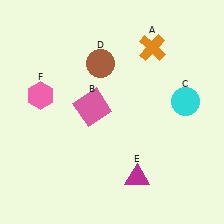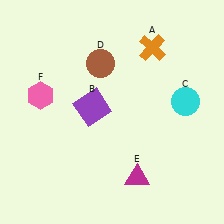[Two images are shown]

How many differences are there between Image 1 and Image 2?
There is 1 difference between the two images.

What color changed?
The square (B) changed from pink in Image 1 to purple in Image 2.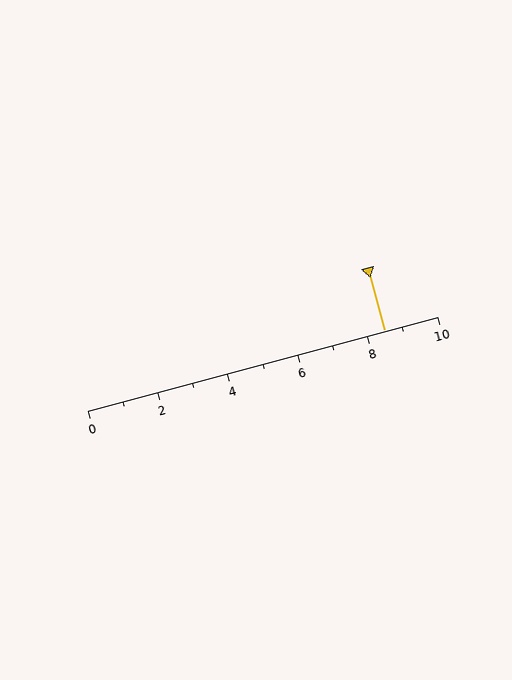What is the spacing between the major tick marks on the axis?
The major ticks are spaced 2 apart.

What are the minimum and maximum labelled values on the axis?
The axis runs from 0 to 10.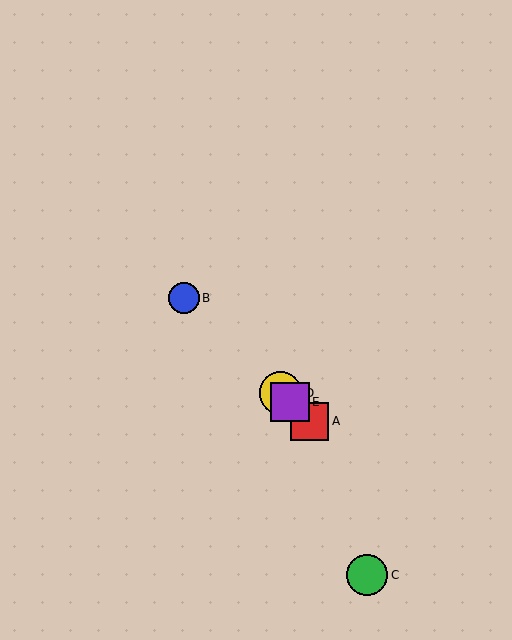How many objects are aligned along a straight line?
4 objects (A, B, D, E) are aligned along a straight line.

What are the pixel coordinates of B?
Object B is at (184, 298).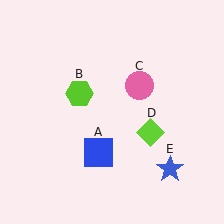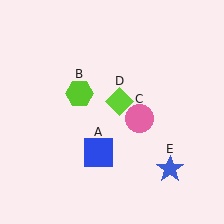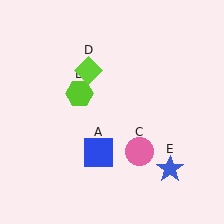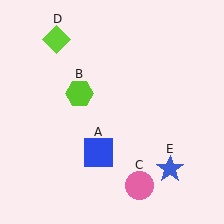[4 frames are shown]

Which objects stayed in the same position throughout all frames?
Blue square (object A) and lime hexagon (object B) and blue star (object E) remained stationary.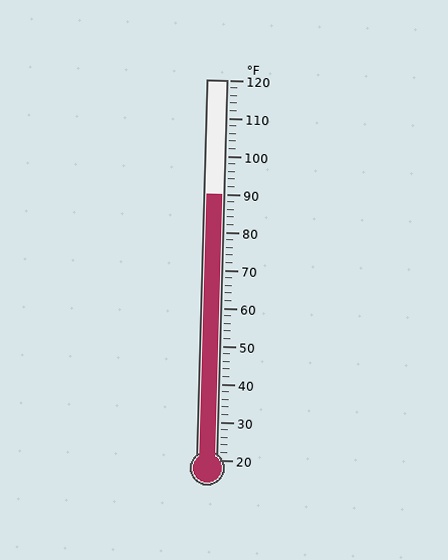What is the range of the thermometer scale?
The thermometer scale ranges from 20°F to 120°F.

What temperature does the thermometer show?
The thermometer shows approximately 90°F.